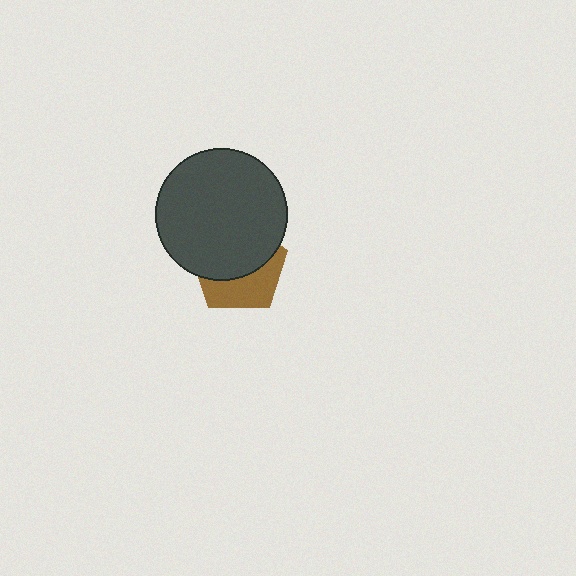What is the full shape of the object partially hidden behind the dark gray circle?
The partially hidden object is a brown pentagon.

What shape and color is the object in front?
The object in front is a dark gray circle.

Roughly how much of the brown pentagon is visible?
A small part of it is visible (roughly 41%).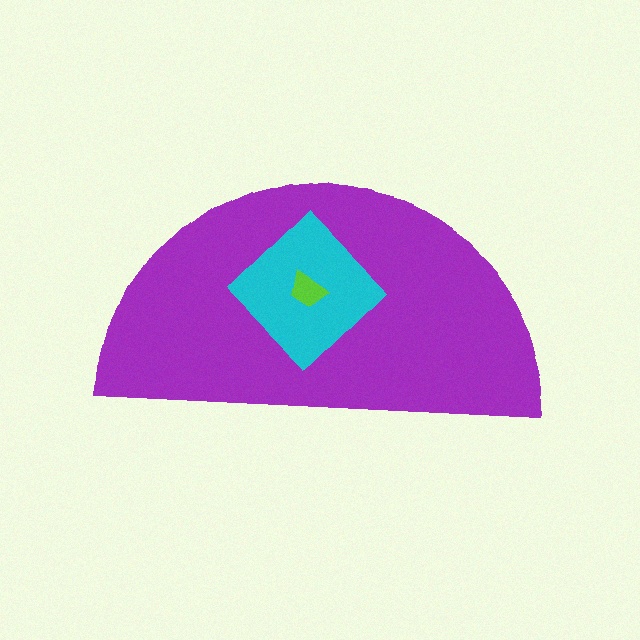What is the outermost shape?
The purple semicircle.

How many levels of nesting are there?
3.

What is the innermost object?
The lime trapezoid.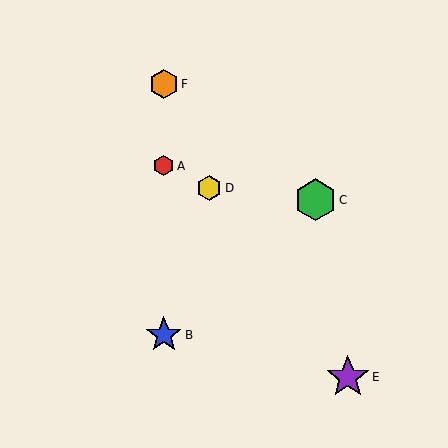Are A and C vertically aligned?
No, A is at x≈164 and C is at x≈316.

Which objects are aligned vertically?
Objects A, B, F are aligned vertically.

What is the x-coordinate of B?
Object B is at x≈164.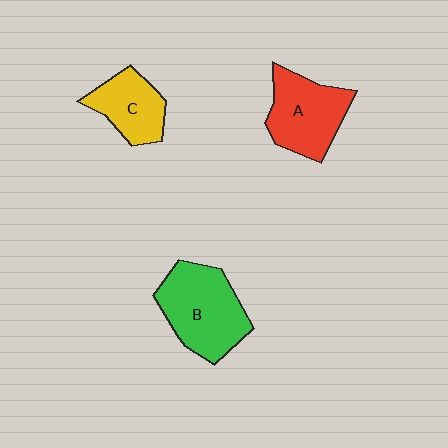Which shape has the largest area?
Shape B (green).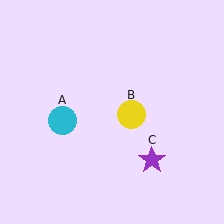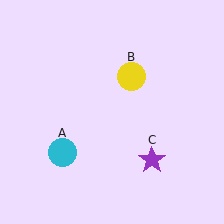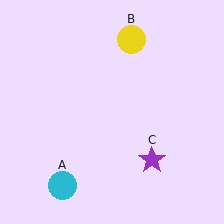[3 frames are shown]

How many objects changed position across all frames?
2 objects changed position: cyan circle (object A), yellow circle (object B).